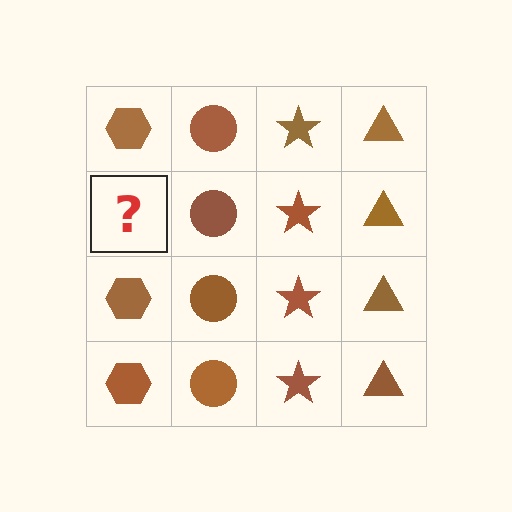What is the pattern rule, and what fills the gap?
The rule is that each column has a consistent shape. The gap should be filled with a brown hexagon.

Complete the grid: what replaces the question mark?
The question mark should be replaced with a brown hexagon.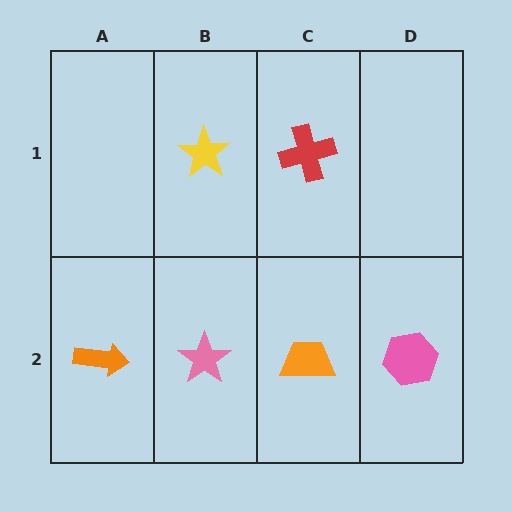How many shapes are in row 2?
4 shapes.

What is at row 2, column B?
A pink star.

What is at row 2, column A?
An orange arrow.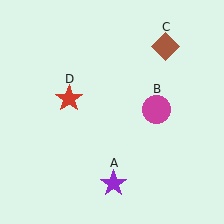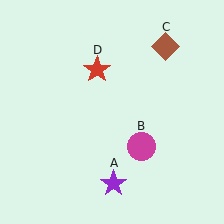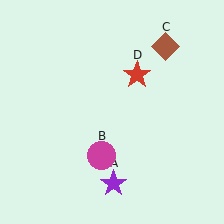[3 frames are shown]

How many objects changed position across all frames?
2 objects changed position: magenta circle (object B), red star (object D).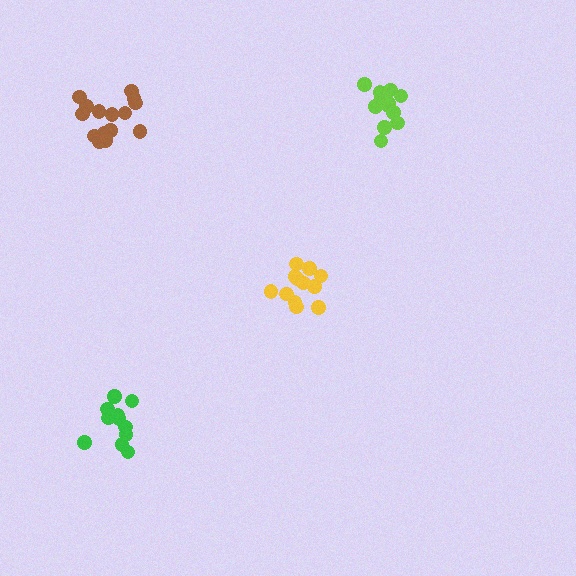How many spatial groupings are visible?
There are 4 spatial groupings.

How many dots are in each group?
Group 1: 11 dots, Group 2: 12 dots, Group 3: 15 dots, Group 4: 13 dots (51 total).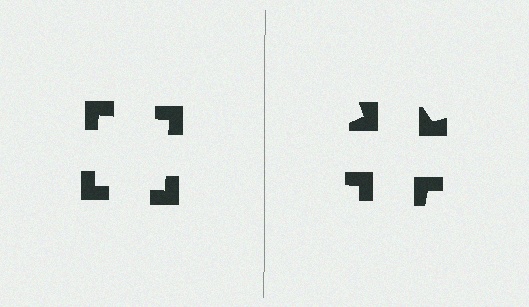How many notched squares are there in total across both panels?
8 — 4 on each side.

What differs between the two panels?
The notched squares are positioned identically on both sides; only the wedge orientations differ. On the left they align to a square; on the right they are misaligned.